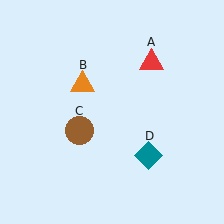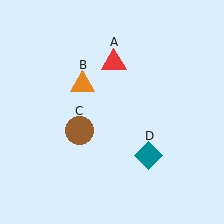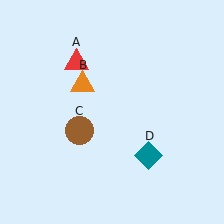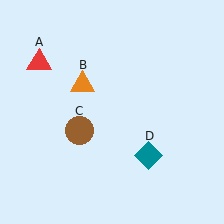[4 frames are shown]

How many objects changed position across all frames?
1 object changed position: red triangle (object A).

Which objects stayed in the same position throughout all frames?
Orange triangle (object B) and brown circle (object C) and teal diamond (object D) remained stationary.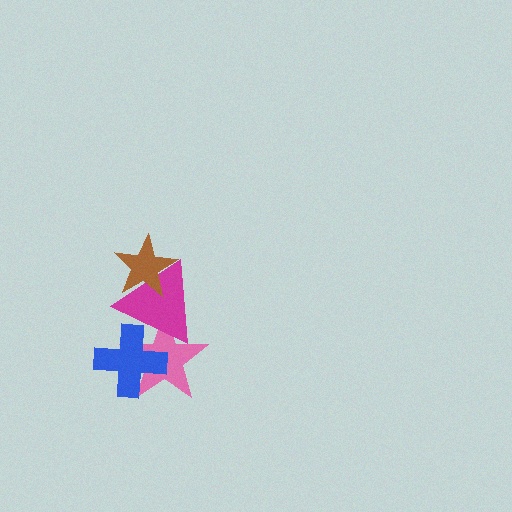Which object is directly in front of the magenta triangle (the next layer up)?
The brown star is directly in front of the magenta triangle.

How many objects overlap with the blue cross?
2 objects overlap with the blue cross.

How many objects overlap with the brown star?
1 object overlaps with the brown star.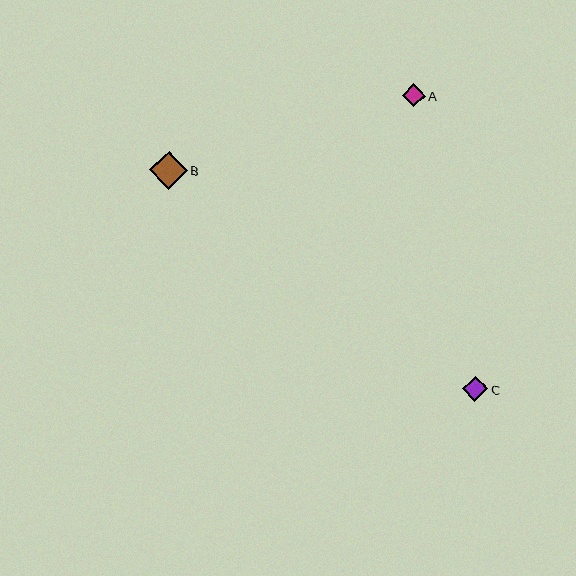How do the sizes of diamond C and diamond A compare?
Diamond C and diamond A are approximately the same size.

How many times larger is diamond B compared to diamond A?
Diamond B is approximately 1.7 times the size of diamond A.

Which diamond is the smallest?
Diamond A is the smallest with a size of approximately 23 pixels.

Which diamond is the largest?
Diamond B is the largest with a size of approximately 38 pixels.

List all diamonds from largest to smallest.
From largest to smallest: B, C, A.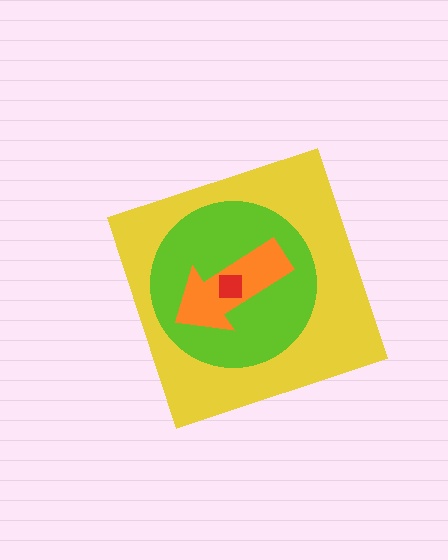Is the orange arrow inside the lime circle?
Yes.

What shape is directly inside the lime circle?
The orange arrow.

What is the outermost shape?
The yellow diamond.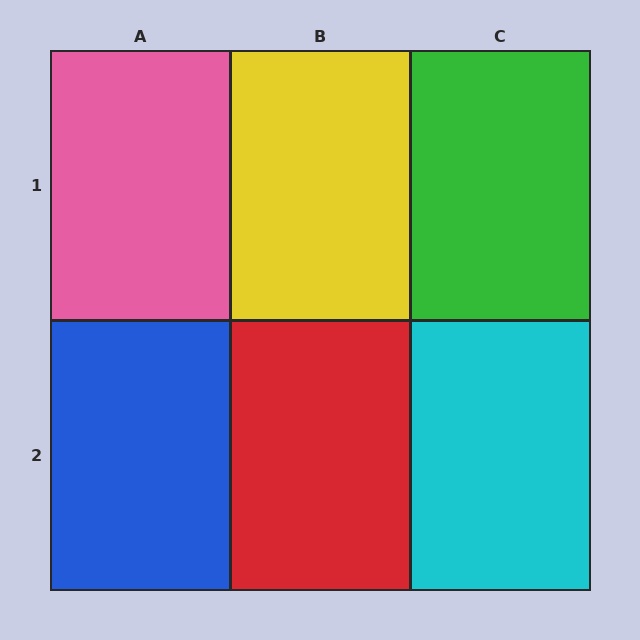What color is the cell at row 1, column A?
Pink.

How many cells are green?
1 cell is green.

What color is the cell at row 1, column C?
Green.